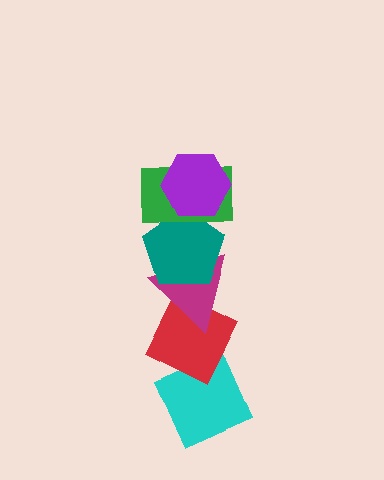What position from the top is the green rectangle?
The green rectangle is 2nd from the top.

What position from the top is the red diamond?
The red diamond is 5th from the top.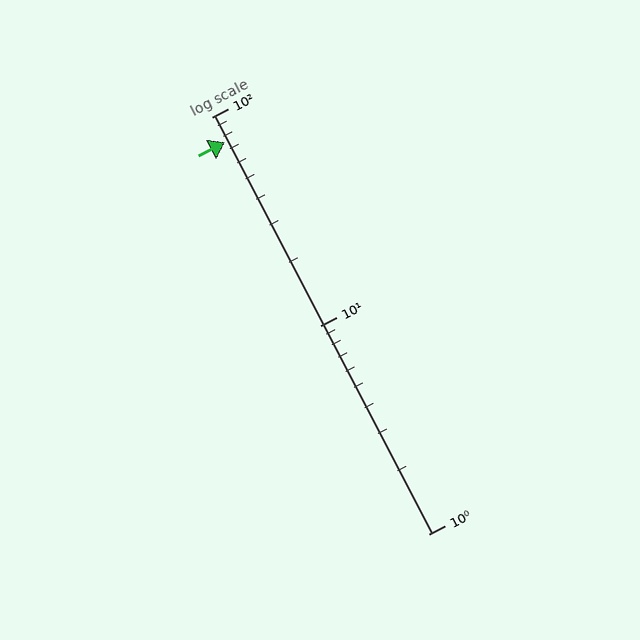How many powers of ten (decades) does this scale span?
The scale spans 2 decades, from 1 to 100.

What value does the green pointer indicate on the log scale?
The pointer indicates approximately 76.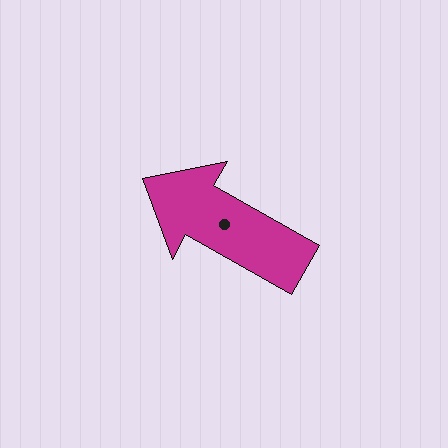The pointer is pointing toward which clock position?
Roughly 10 o'clock.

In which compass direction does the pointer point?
Northwest.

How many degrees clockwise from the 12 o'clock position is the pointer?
Approximately 299 degrees.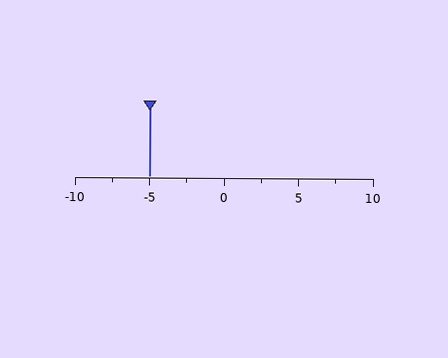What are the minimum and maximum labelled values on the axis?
The axis runs from -10 to 10.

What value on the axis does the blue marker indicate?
The marker indicates approximately -5.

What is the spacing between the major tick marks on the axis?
The major ticks are spaced 5 apart.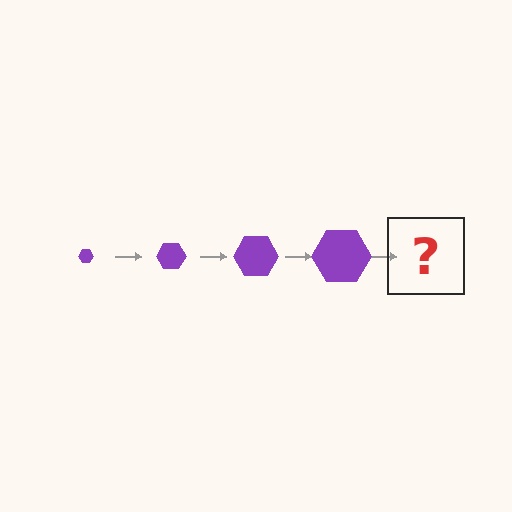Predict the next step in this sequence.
The next step is a purple hexagon, larger than the previous one.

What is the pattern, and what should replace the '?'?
The pattern is that the hexagon gets progressively larger each step. The '?' should be a purple hexagon, larger than the previous one.